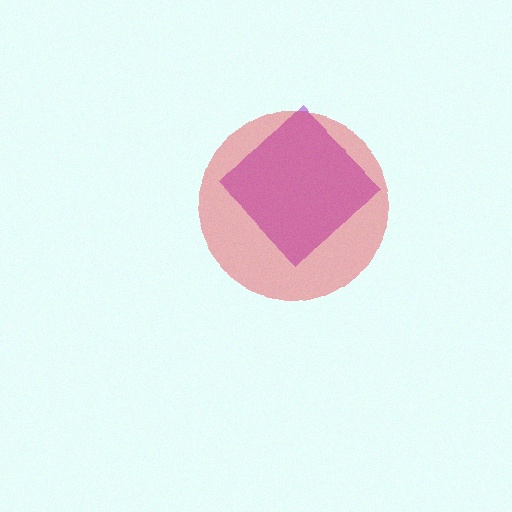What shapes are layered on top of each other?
The layered shapes are: a purple diamond, a red circle.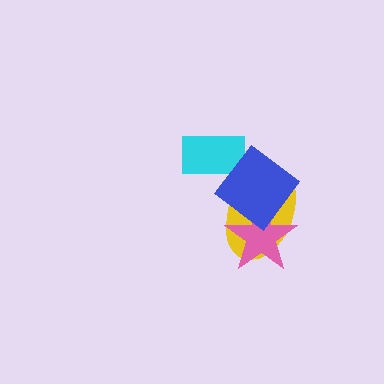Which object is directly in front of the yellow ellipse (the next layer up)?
The pink star is directly in front of the yellow ellipse.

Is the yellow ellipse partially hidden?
Yes, it is partially covered by another shape.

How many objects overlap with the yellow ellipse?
2 objects overlap with the yellow ellipse.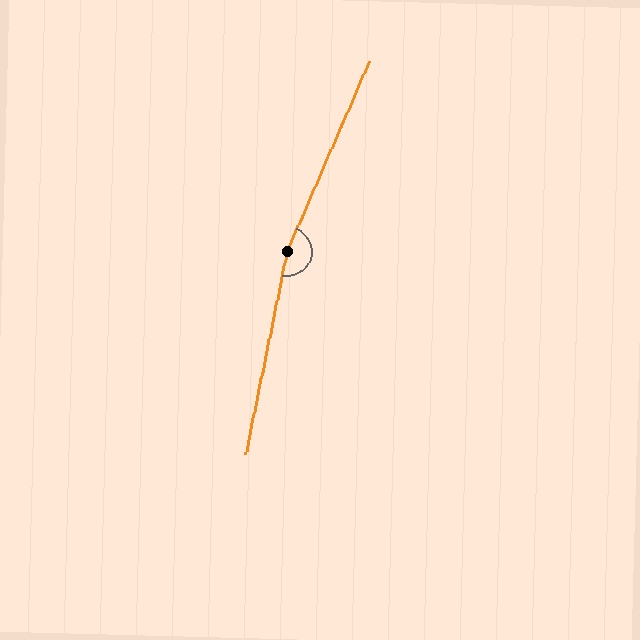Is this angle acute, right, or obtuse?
It is obtuse.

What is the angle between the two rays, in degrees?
Approximately 168 degrees.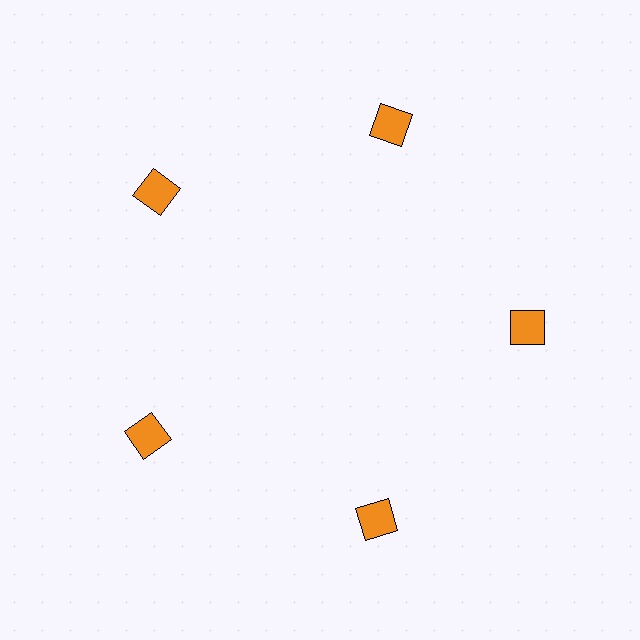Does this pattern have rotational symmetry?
Yes, this pattern has 5-fold rotational symmetry. It looks the same after rotating 72 degrees around the center.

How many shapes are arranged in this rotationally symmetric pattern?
There are 5 shapes, arranged in 5 groups of 1.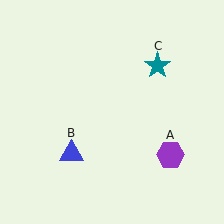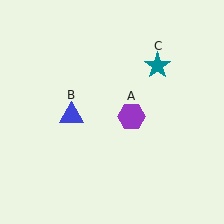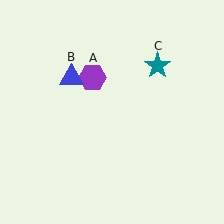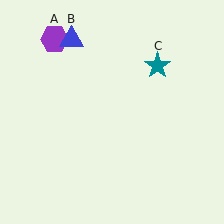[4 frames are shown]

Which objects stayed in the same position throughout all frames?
Teal star (object C) remained stationary.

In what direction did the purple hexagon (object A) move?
The purple hexagon (object A) moved up and to the left.